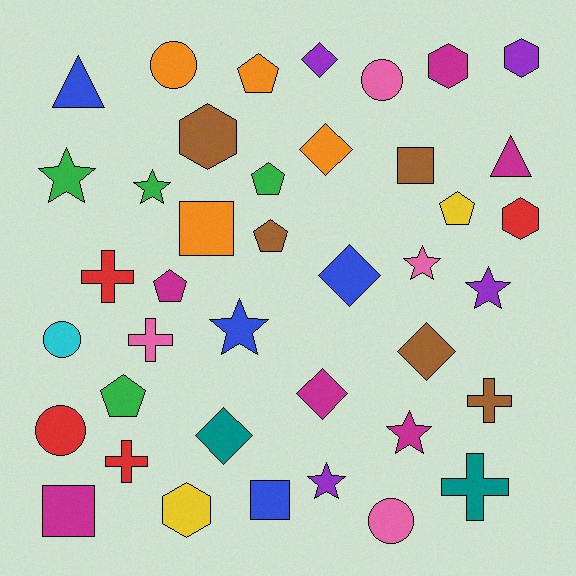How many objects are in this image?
There are 40 objects.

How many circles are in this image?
There are 5 circles.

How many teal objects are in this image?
There are 2 teal objects.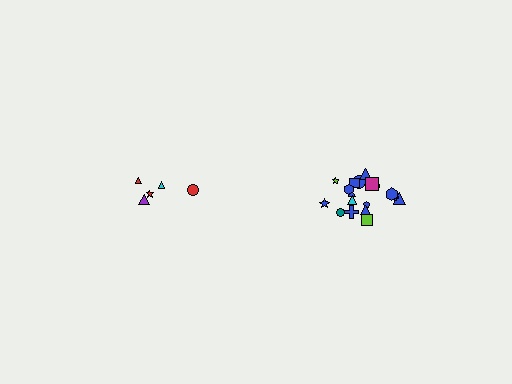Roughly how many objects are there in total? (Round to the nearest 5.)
Roughly 25 objects in total.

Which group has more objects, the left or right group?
The right group.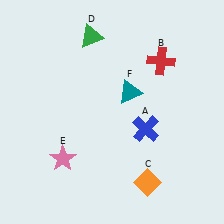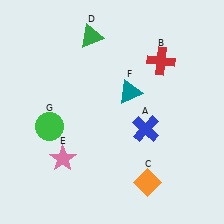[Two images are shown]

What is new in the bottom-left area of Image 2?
A green circle (G) was added in the bottom-left area of Image 2.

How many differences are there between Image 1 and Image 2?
There is 1 difference between the two images.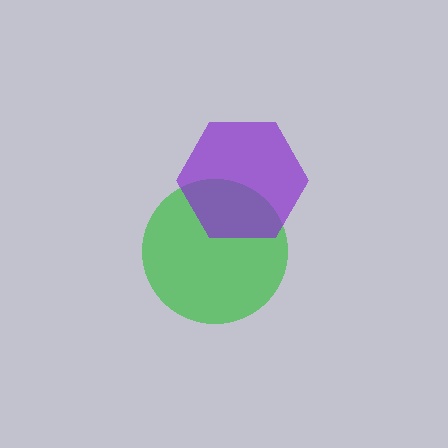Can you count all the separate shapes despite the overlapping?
Yes, there are 2 separate shapes.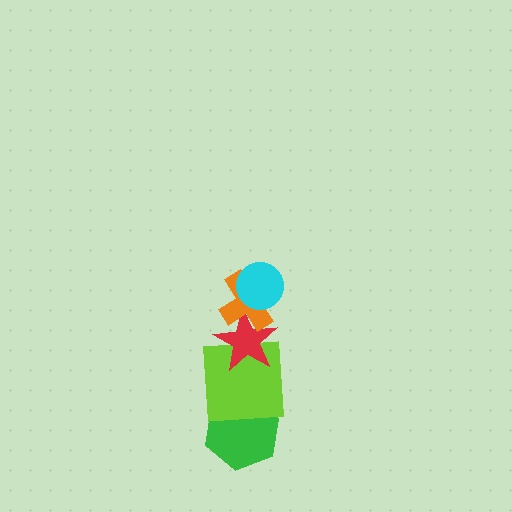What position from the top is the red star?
The red star is 3rd from the top.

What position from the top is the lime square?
The lime square is 4th from the top.